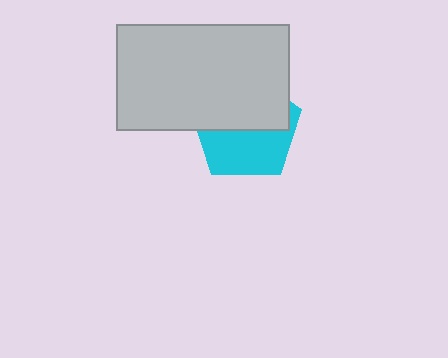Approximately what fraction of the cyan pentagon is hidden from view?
Roughly 52% of the cyan pentagon is hidden behind the light gray rectangle.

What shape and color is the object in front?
The object in front is a light gray rectangle.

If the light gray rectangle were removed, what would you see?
You would see the complete cyan pentagon.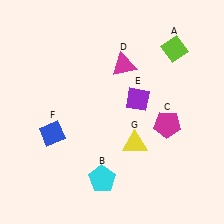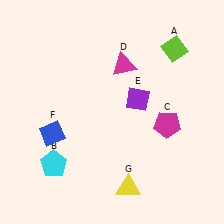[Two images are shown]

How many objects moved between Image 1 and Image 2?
2 objects moved between the two images.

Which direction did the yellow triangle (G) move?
The yellow triangle (G) moved down.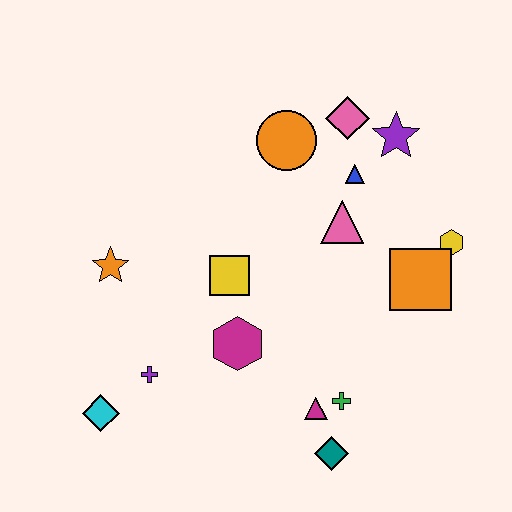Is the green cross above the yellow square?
No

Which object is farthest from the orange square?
The cyan diamond is farthest from the orange square.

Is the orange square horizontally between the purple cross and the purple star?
No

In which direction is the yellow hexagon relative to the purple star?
The yellow hexagon is below the purple star.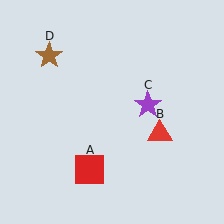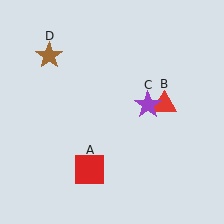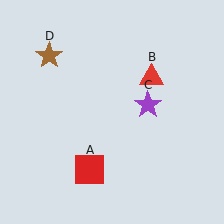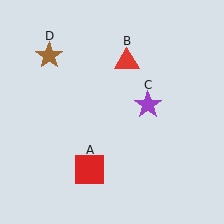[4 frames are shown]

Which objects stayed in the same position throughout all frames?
Red square (object A) and purple star (object C) and brown star (object D) remained stationary.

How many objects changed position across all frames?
1 object changed position: red triangle (object B).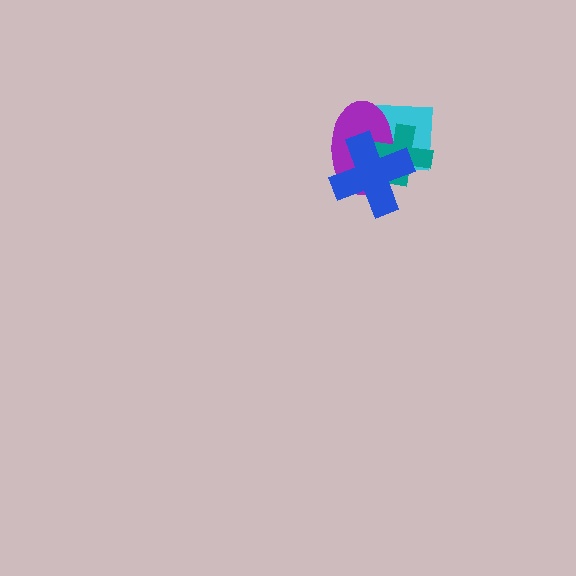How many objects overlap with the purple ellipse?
3 objects overlap with the purple ellipse.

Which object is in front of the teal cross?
The blue cross is in front of the teal cross.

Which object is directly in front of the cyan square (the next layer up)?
The purple ellipse is directly in front of the cyan square.